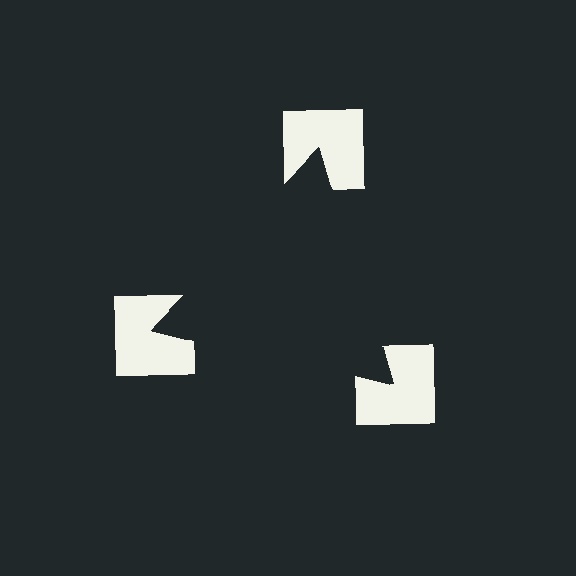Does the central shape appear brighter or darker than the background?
It typically appears slightly darker than the background, even though no actual brightness change is drawn.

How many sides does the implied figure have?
3 sides.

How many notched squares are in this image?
There are 3 — one at each vertex of the illusory triangle.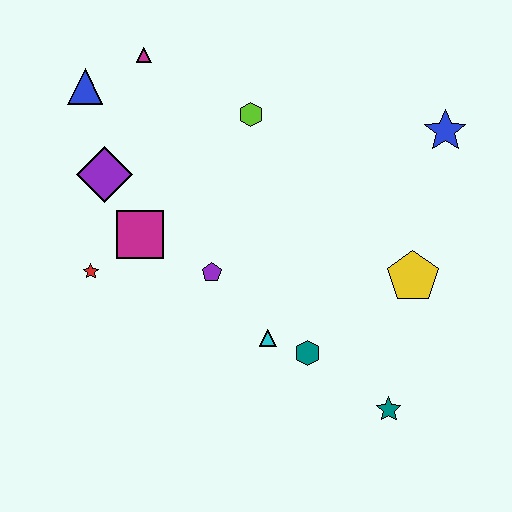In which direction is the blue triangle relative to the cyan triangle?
The blue triangle is above the cyan triangle.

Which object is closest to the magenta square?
The red star is closest to the magenta square.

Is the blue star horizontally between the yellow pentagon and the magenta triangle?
No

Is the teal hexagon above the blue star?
No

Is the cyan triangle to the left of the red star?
No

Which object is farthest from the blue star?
The red star is farthest from the blue star.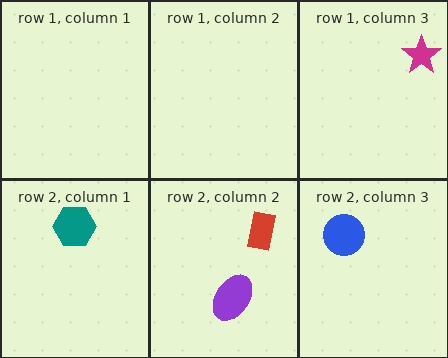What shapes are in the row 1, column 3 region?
The magenta star.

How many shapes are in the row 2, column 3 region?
1.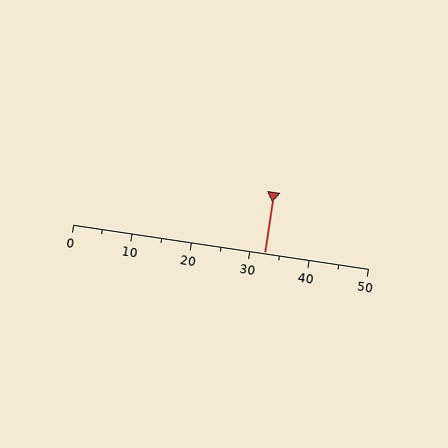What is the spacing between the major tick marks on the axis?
The major ticks are spaced 10 apart.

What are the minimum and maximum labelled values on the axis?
The axis runs from 0 to 50.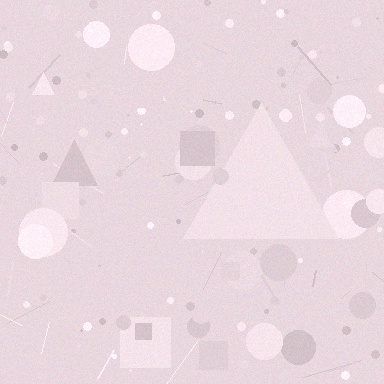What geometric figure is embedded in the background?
A triangle is embedded in the background.